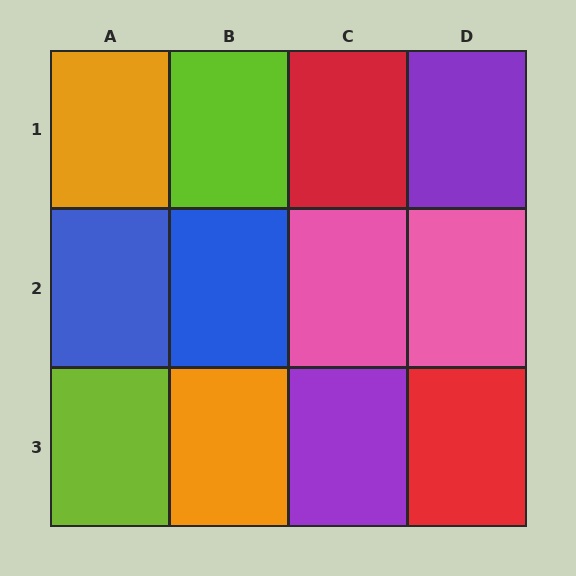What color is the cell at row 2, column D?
Pink.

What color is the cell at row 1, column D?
Purple.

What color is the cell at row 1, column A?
Orange.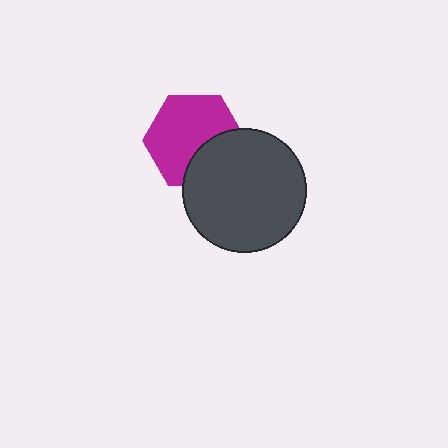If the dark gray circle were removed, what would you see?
You would see the complete magenta hexagon.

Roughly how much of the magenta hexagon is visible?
Most of it is visible (roughly 68%).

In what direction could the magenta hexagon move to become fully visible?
The magenta hexagon could move toward the upper-left. That would shift it out from behind the dark gray circle entirely.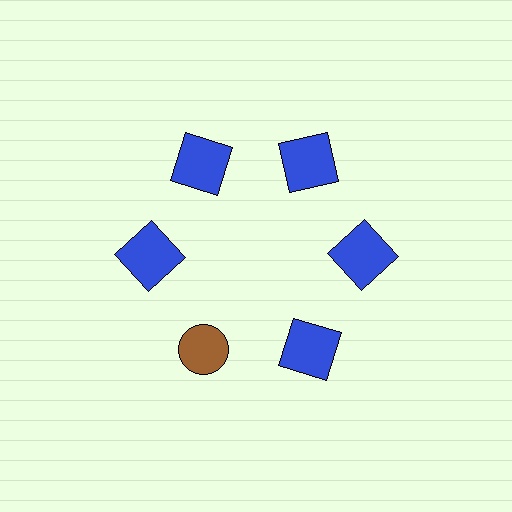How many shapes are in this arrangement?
There are 6 shapes arranged in a ring pattern.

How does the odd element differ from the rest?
It differs in both color (brown instead of blue) and shape (circle instead of square).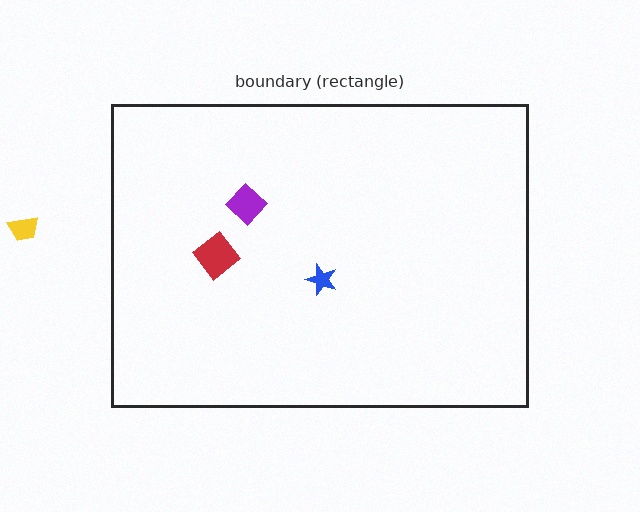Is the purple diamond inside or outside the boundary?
Inside.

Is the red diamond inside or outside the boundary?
Inside.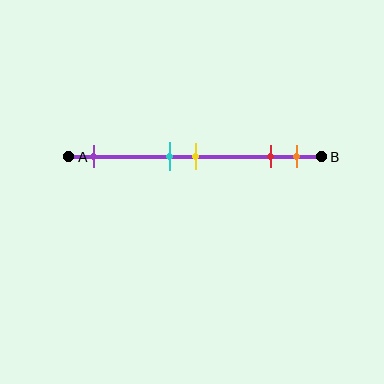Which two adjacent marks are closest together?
The cyan and yellow marks are the closest adjacent pair.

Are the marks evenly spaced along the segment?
No, the marks are not evenly spaced.